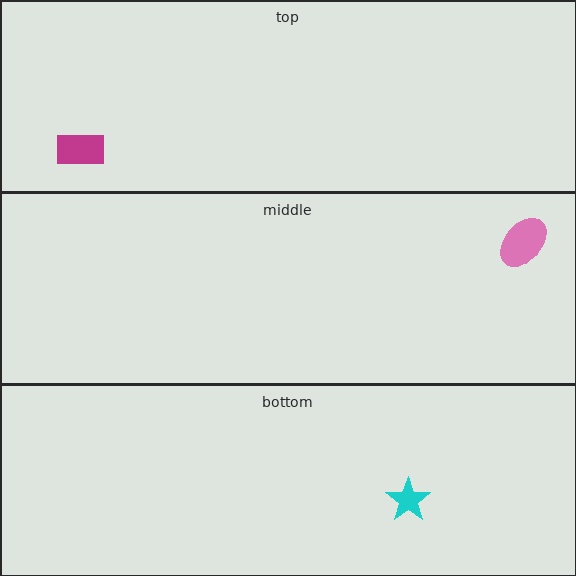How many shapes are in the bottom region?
1.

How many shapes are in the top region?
1.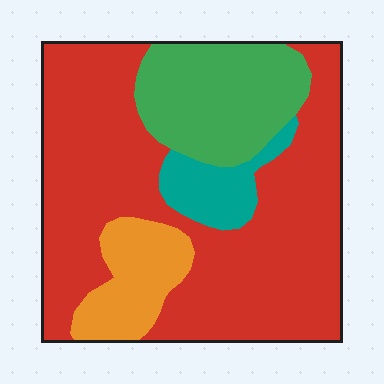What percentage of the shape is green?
Green takes up about one fifth (1/5) of the shape.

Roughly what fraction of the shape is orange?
Orange takes up about one tenth (1/10) of the shape.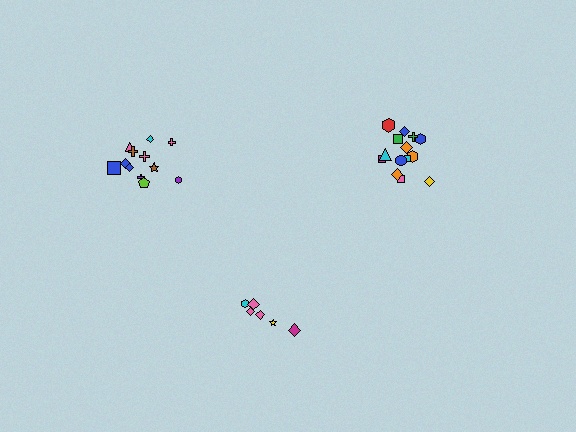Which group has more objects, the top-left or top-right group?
The top-right group.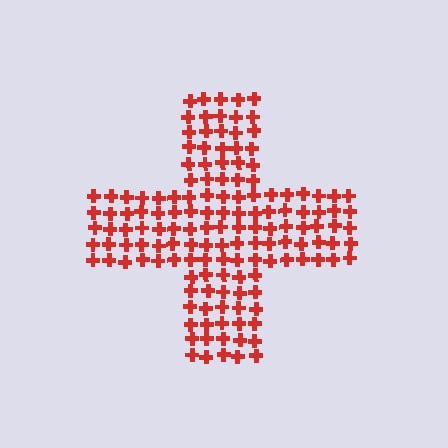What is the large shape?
The large shape is a cross.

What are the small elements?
The small elements are crosses.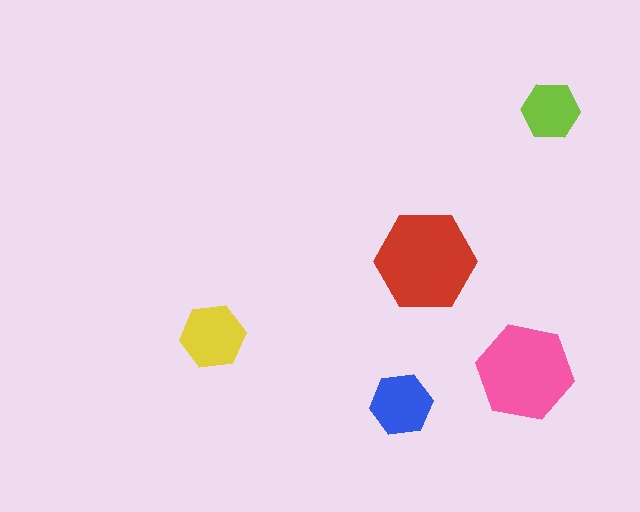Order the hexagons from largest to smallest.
the red one, the pink one, the yellow one, the blue one, the lime one.